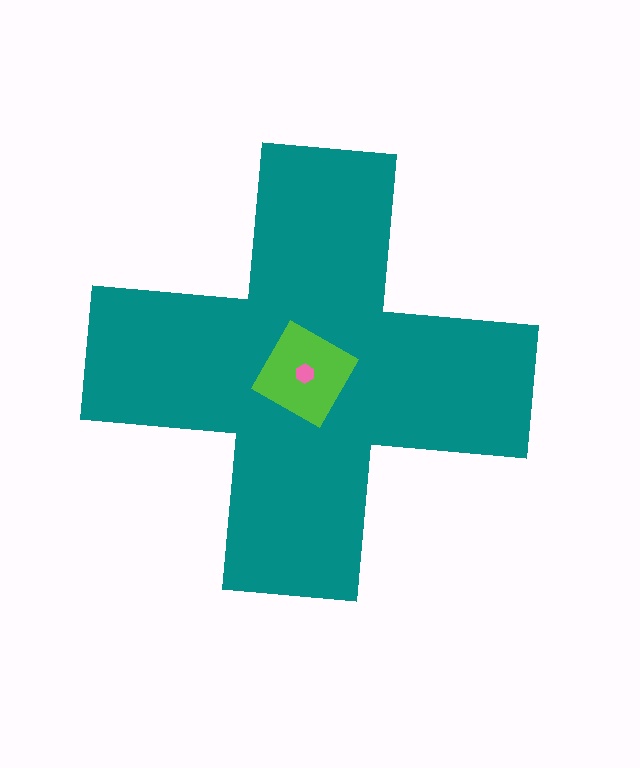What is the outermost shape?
The teal cross.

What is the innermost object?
The pink hexagon.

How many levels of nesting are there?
3.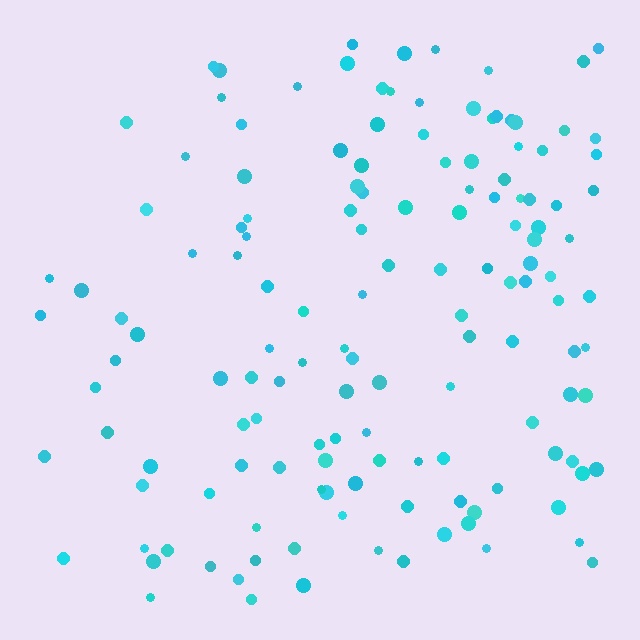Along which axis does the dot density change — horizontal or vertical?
Horizontal.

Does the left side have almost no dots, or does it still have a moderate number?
Still a moderate number, just noticeably fewer than the right.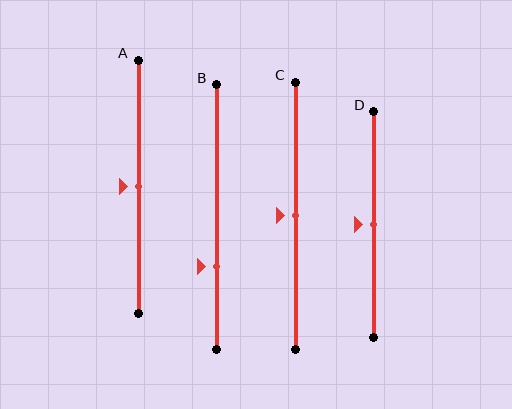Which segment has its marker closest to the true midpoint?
Segment A has its marker closest to the true midpoint.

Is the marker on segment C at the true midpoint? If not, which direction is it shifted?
Yes, the marker on segment C is at the true midpoint.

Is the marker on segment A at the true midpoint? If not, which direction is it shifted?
Yes, the marker on segment A is at the true midpoint.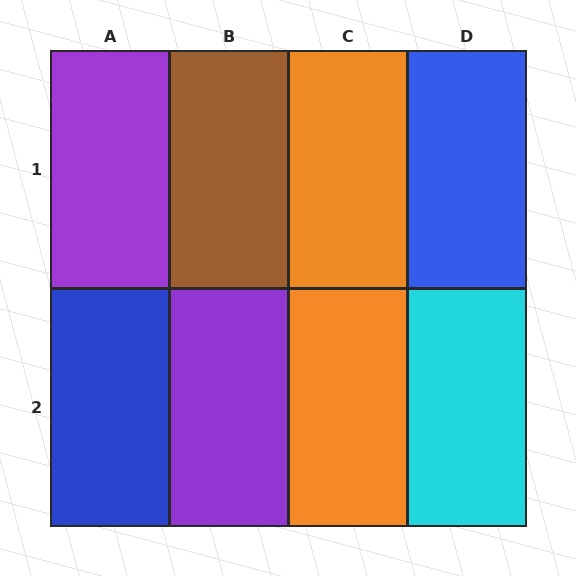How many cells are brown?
1 cell is brown.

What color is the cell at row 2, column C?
Orange.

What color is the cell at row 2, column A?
Blue.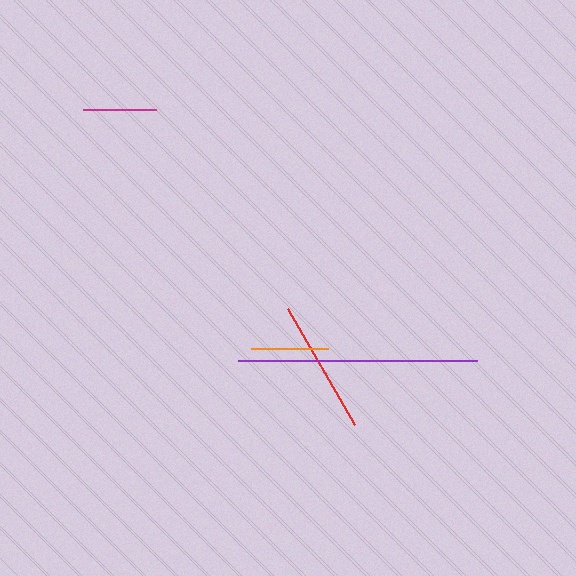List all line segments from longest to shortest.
From longest to shortest: purple, red, orange, magenta.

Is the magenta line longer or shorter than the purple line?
The purple line is longer than the magenta line.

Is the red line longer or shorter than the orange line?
The red line is longer than the orange line.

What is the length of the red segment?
The red segment is approximately 134 pixels long.